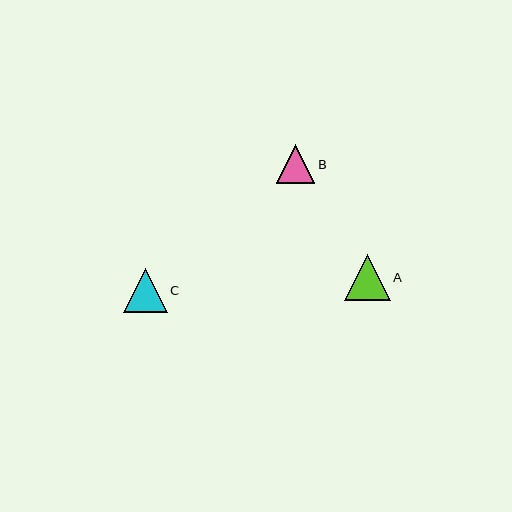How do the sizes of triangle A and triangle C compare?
Triangle A and triangle C are approximately the same size.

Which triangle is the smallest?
Triangle B is the smallest with a size of approximately 38 pixels.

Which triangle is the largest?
Triangle A is the largest with a size of approximately 46 pixels.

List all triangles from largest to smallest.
From largest to smallest: A, C, B.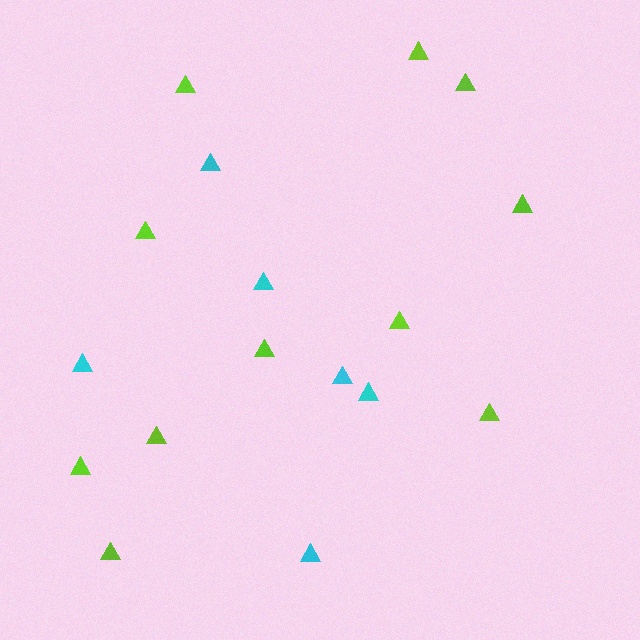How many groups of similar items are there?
There are 2 groups: one group of lime triangles (11) and one group of cyan triangles (6).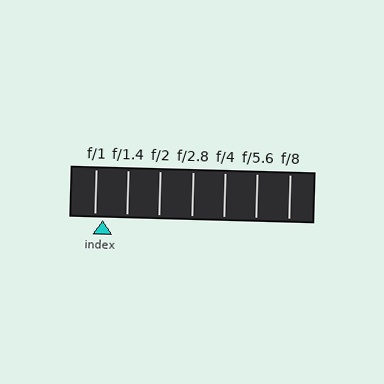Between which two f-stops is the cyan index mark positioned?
The index mark is between f/1 and f/1.4.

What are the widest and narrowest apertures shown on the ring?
The widest aperture shown is f/1 and the narrowest is f/8.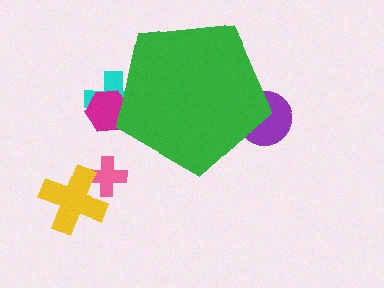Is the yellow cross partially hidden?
No, the yellow cross is fully visible.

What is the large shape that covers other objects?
A green pentagon.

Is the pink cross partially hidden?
No, the pink cross is fully visible.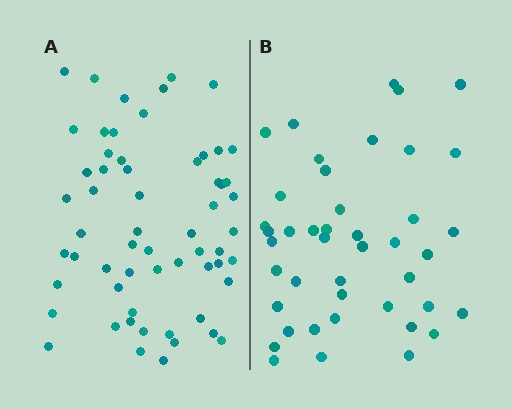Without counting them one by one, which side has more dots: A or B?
Region A (the left region) has more dots.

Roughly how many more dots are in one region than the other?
Region A has approximately 15 more dots than region B.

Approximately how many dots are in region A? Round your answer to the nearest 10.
About 60 dots.